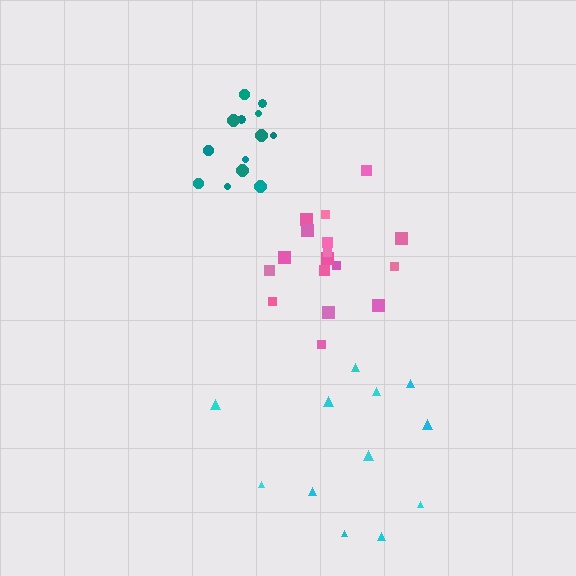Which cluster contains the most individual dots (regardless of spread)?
Pink (17).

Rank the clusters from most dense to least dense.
teal, pink, cyan.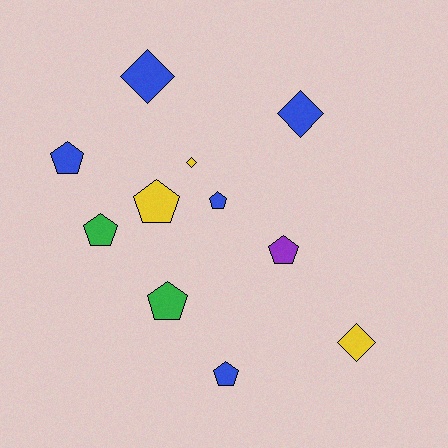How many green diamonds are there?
There are no green diamonds.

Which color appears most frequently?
Blue, with 5 objects.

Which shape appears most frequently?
Pentagon, with 7 objects.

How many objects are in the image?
There are 11 objects.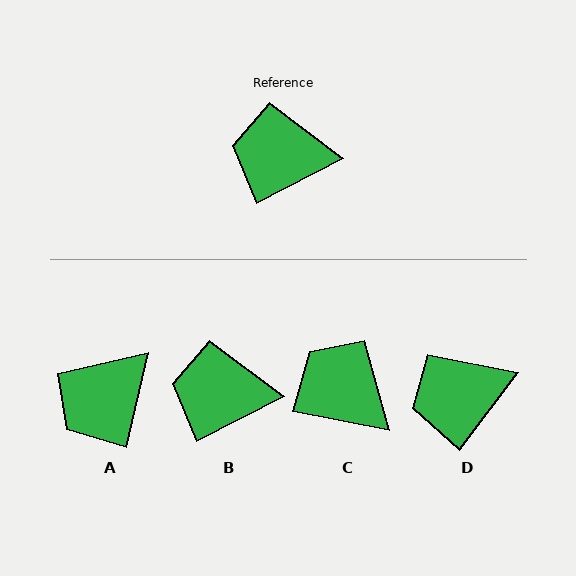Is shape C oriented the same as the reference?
No, it is off by about 38 degrees.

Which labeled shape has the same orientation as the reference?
B.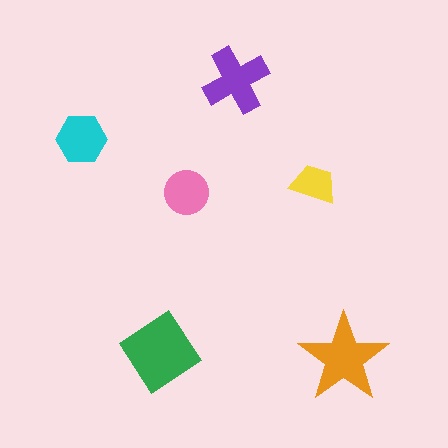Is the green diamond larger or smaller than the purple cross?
Larger.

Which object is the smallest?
The yellow trapezoid.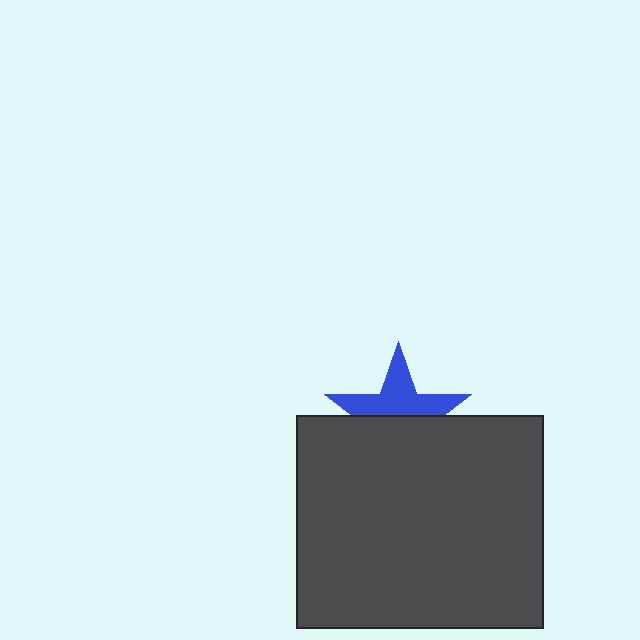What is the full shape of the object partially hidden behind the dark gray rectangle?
The partially hidden object is a blue star.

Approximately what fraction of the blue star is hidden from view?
Roughly 49% of the blue star is hidden behind the dark gray rectangle.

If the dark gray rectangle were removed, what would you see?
You would see the complete blue star.